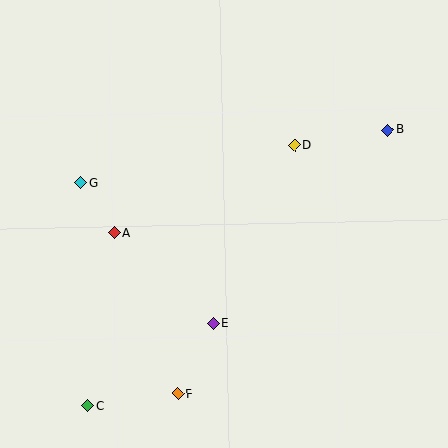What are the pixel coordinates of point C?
Point C is at (88, 406).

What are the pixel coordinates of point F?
Point F is at (178, 394).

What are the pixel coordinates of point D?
Point D is at (295, 145).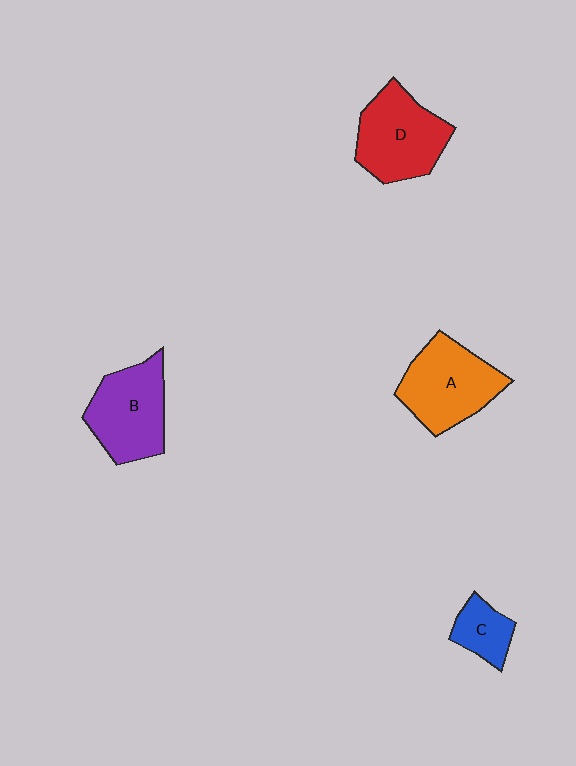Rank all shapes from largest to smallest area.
From largest to smallest: A (orange), D (red), B (purple), C (blue).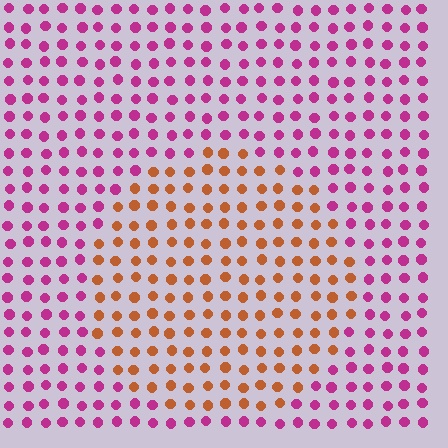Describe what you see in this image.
The image is filled with small magenta elements in a uniform arrangement. A circle-shaped region is visible where the elements are tinted to a slightly different hue, forming a subtle color boundary.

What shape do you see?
I see a circle.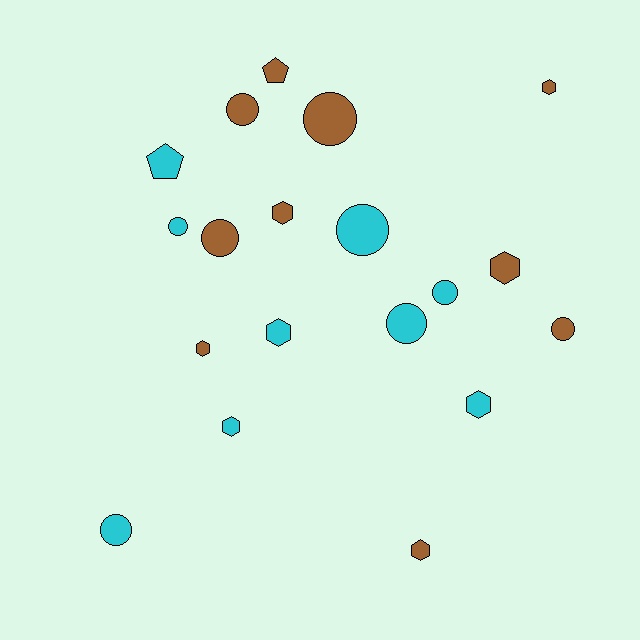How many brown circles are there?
There are 4 brown circles.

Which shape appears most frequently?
Circle, with 9 objects.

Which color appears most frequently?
Brown, with 10 objects.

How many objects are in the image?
There are 19 objects.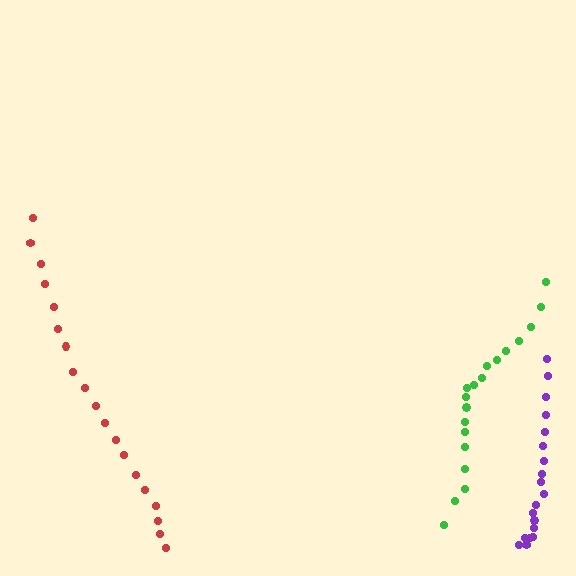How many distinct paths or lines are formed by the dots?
There are 3 distinct paths.